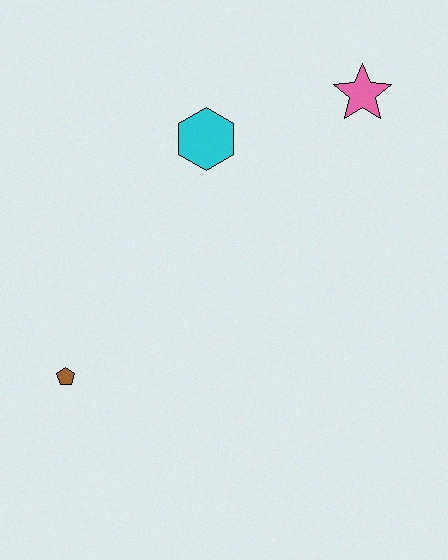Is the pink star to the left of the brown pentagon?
No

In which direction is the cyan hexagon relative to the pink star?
The cyan hexagon is to the left of the pink star.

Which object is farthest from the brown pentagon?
The pink star is farthest from the brown pentagon.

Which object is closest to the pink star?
The cyan hexagon is closest to the pink star.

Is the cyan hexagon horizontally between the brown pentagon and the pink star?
Yes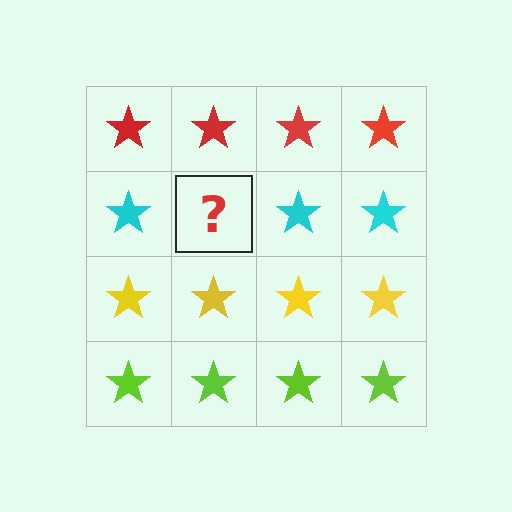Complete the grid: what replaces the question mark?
The question mark should be replaced with a cyan star.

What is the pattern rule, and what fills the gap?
The rule is that each row has a consistent color. The gap should be filled with a cyan star.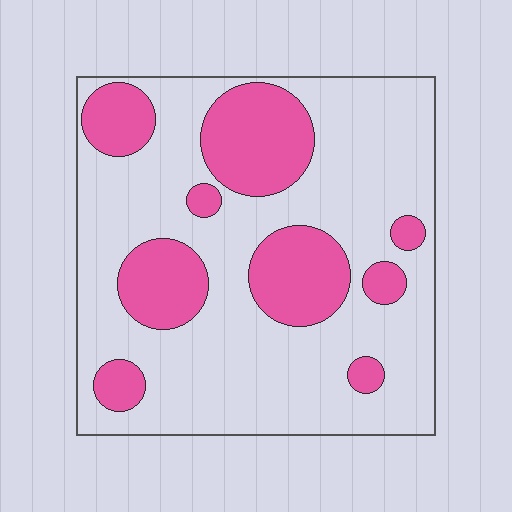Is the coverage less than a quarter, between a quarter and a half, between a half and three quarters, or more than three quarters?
Between a quarter and a half.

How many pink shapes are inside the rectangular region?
9.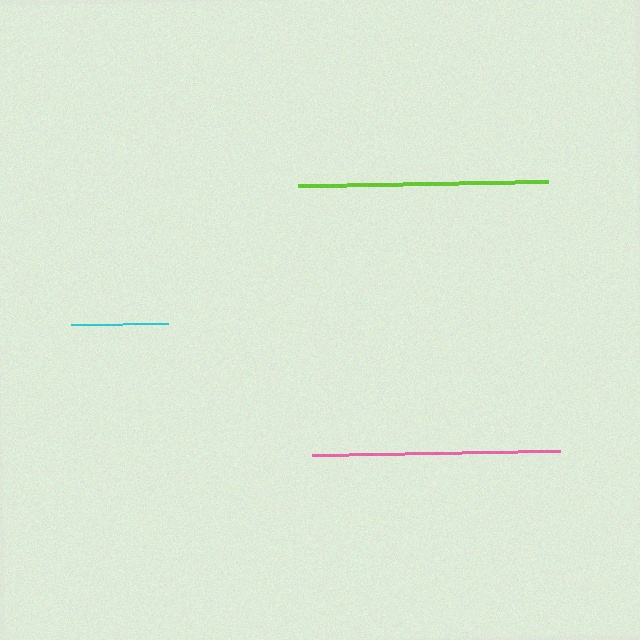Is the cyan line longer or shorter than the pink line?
The pink line is longer than the cyan line.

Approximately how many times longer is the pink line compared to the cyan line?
The pink line is approximately 2.6 times the length of the cyan line.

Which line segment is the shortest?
The cyan line is the shortest at approximately 96 pixels.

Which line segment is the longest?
The lime line is the longest at approximately 250 pixels.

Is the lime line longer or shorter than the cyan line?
The lime line is longer than the cyan line.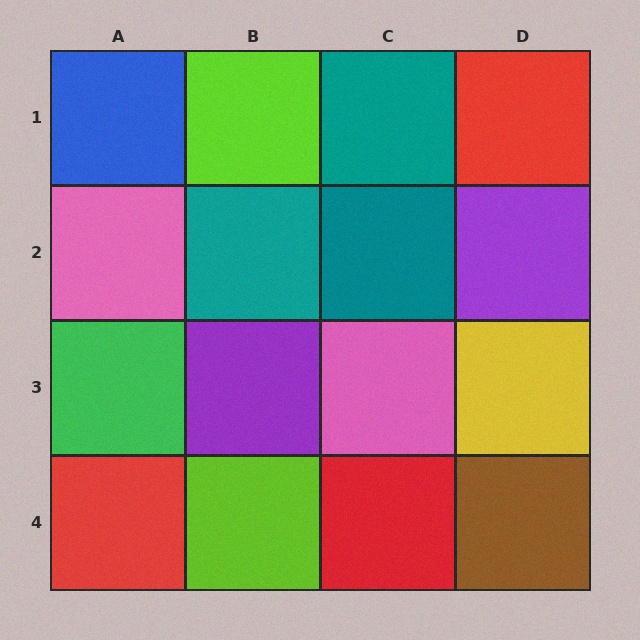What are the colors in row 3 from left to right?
Green, purple, pink, yellow.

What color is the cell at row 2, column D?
Purple.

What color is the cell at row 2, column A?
Pink.